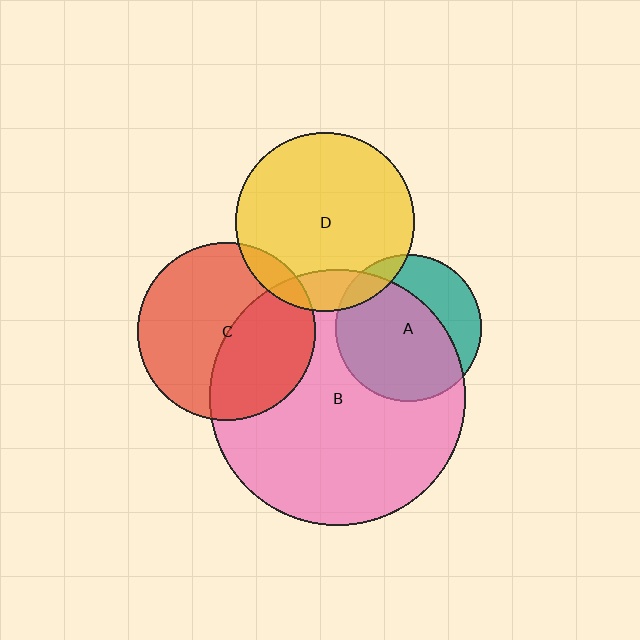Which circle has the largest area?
Circle B (pink).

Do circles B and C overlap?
Yes.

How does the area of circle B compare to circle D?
Approximately 2.0 times.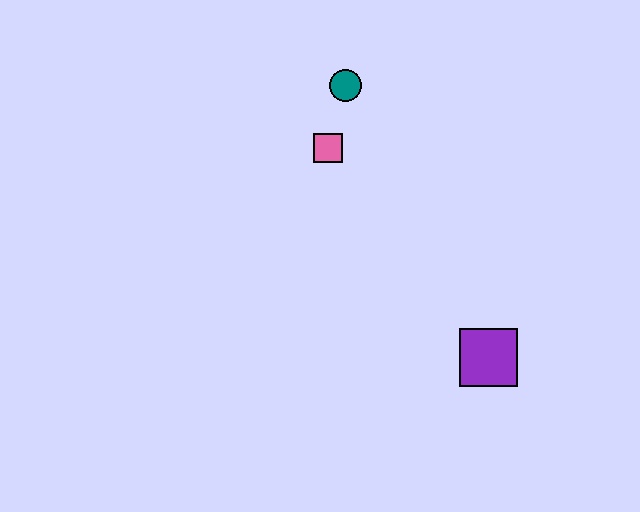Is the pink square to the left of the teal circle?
Yes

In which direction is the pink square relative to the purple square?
The pink square is above the purple square.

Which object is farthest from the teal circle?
The purple square is farthest from the teal circle.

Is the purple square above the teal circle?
No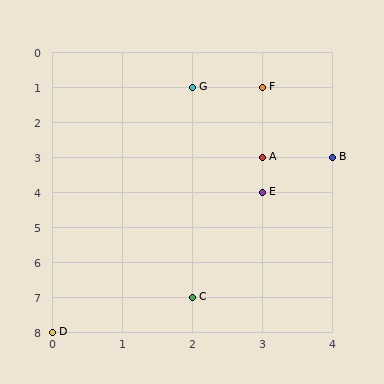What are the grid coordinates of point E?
Point E is at grid coordinates (3, 4).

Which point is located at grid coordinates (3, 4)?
Point E is at (3, 4).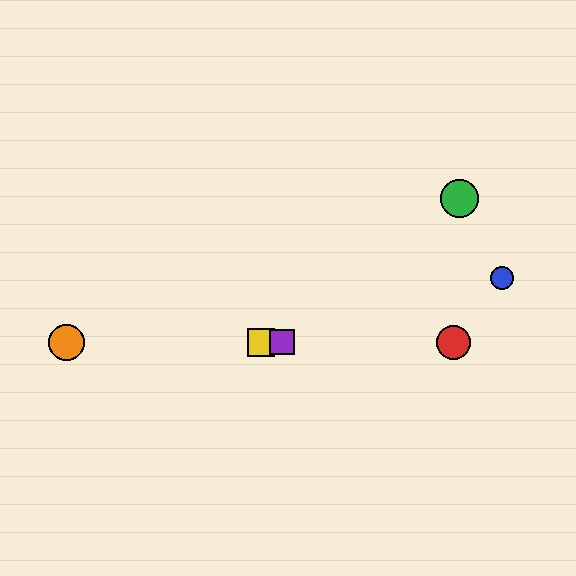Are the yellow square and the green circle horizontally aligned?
No, the yellow square is at y≈342 and the green circle is at y≈198.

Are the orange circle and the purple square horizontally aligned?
Yes, both are at y≈342.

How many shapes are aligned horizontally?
4 shapes (the red circle, the yellow square, the purple square, the orange circle) are aligned horizontally.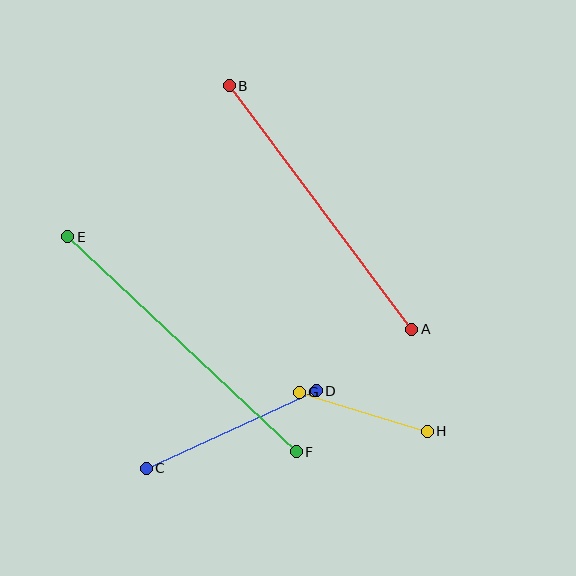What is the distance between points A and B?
The distance is approximately 305 pixels.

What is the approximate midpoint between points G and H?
The midpoint is at approximately (363, 412) pixels.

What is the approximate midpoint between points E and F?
The midpoint is at approximately (182, 344) pixels.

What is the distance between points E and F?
The distance is approximately 314 pixels.